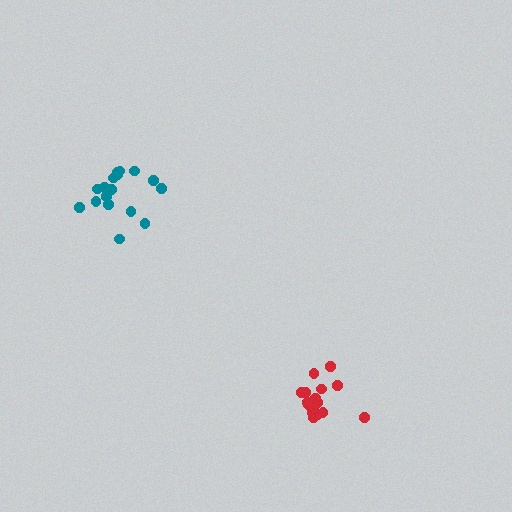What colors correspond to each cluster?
The clusters are colored: red, teal.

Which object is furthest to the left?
The teal cluster is leftmost.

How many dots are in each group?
Group 1: 17 dots, Group 2: 17 dots (34 total).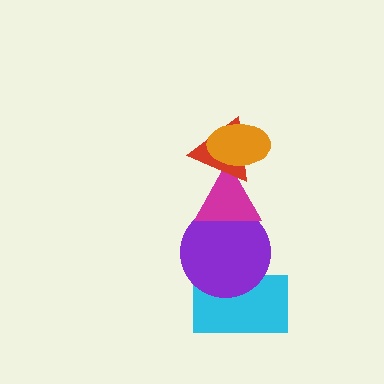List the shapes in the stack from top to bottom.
From top to bottom: the orange ellipse, the red triangle, the magenta triangle, the purple circle, the cyan rectangle.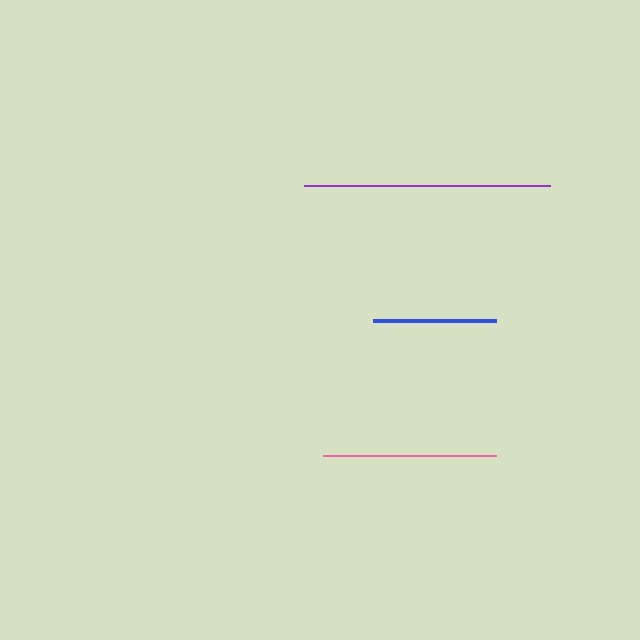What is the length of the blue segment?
The blue segment is approximately 122 pixels long.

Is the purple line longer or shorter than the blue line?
The purple line is longer than the blue line.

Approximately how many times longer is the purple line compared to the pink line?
The purple line is approximately 1.4 times the length of the pink line.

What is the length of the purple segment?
The purple segment is approximately 246 pixels long.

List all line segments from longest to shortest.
From longest to shortest: purple, pink, blue.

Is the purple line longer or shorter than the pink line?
The purple line is longer than the pink line.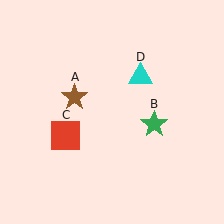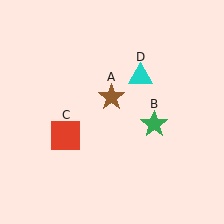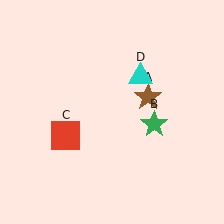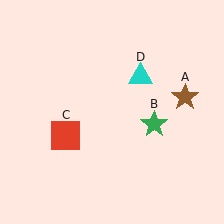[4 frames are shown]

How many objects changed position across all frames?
1 object changed position: brown star (object A).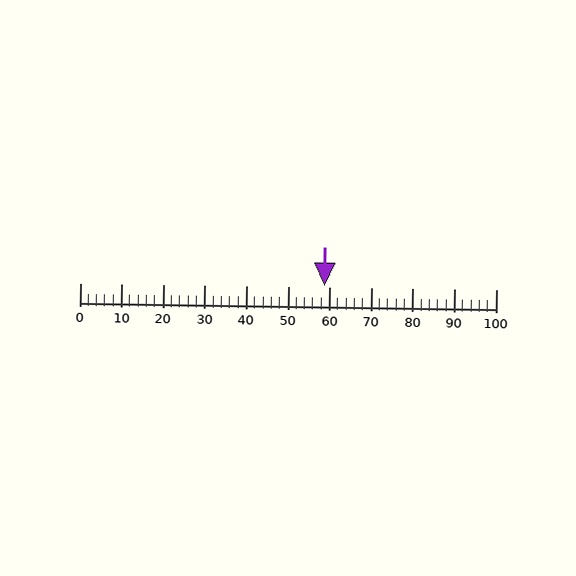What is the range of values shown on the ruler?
The ruler shows values from 0 to 100.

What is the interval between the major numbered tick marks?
The major tick marks are spaced 10 units apart.